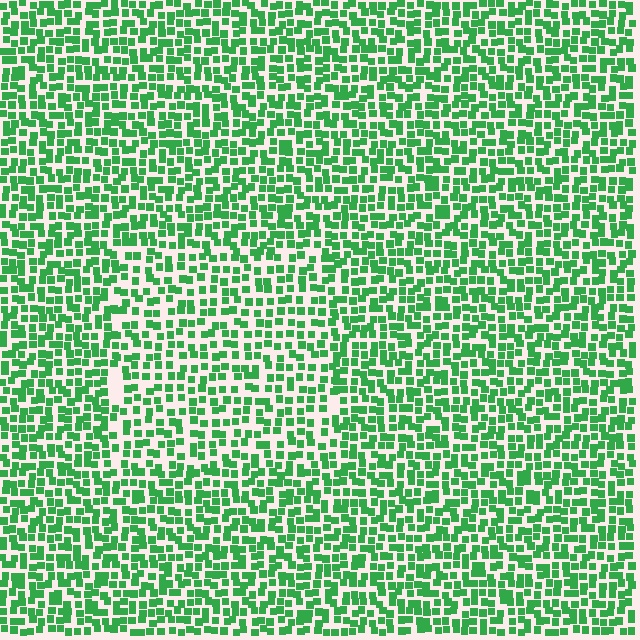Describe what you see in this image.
The image contains small green elements arranged at two different densities. A rectangle-shaped region is visible where the elements are less densely packed than the surrounding area.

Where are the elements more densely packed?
The elements are more densely packed outside the rectangle boundary.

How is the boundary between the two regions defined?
The boundary is defined by a change in element density (approximately 1.4x ratio). All elements are the same color, size, and shape.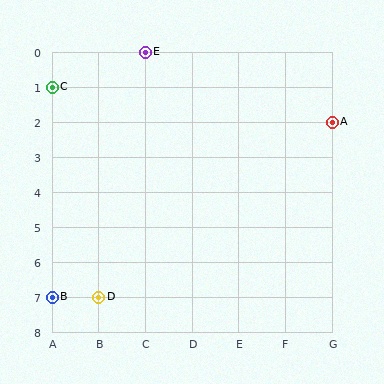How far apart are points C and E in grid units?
Points C and E are 2 columns and 1 row apart (about 2.2 grid units diagonally).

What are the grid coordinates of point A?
Point A is at grid coordinates (G, 2).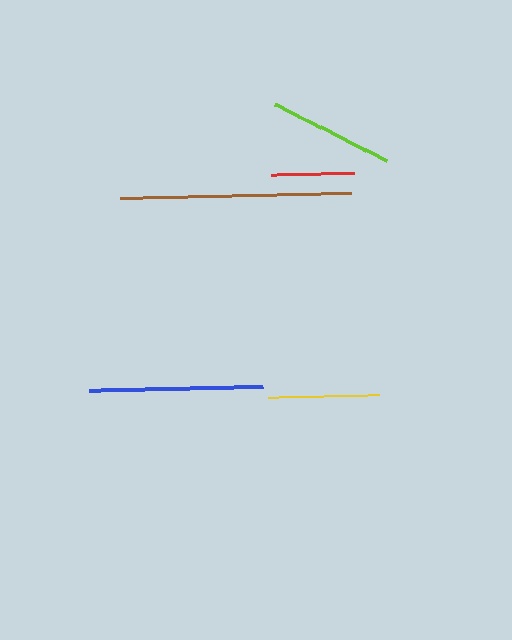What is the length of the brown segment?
The brown segment is approximately 231 pixels long.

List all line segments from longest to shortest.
From longest to shortest: brown, blue, lime, yellow, red.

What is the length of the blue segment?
The blue segment is approximately 173 pixels long.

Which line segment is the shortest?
The red line is the shortest at approximately 84 pixels.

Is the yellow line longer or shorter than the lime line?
The lime line is longer than the yellow line.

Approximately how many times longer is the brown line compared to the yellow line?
The brown line is approximately 2.1 times the length of the yellow line.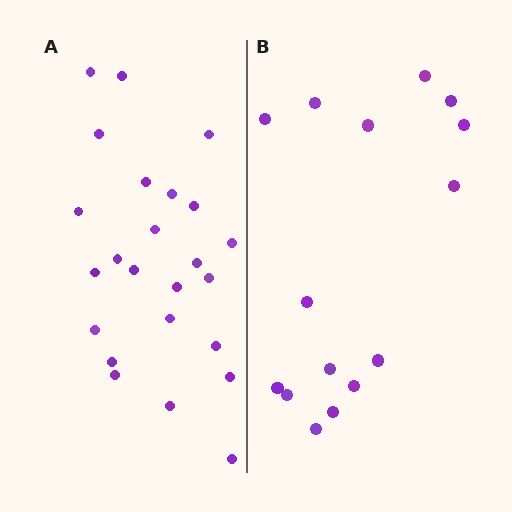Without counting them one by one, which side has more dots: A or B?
Region A (the left region) has more dots.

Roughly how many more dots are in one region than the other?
Region A has roughly 8 or so more dots than region B.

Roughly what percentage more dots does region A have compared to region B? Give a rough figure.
About 60% more.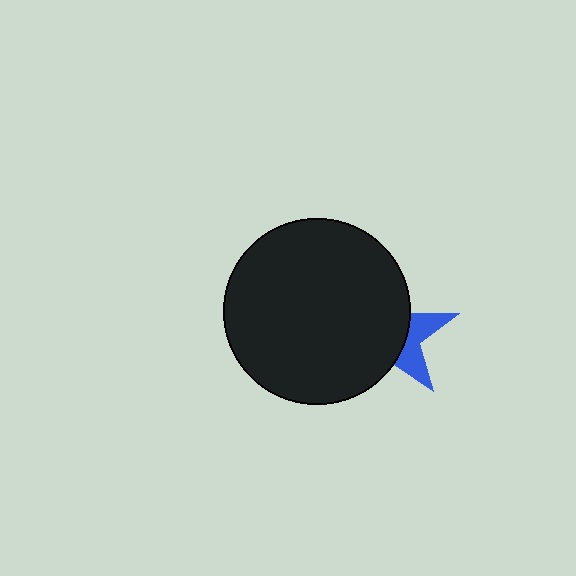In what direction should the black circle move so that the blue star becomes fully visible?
The black circle should move left. That is the shortest direction to clear the overlap and leave the blue star fully visible.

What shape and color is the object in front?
The object in front is a black circle.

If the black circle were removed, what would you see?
You would see the complete blue star.